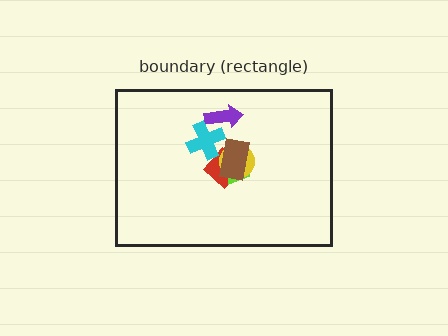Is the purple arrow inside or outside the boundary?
Inside.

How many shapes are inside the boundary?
6 inside, 0 outside.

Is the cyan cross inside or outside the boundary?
Inside.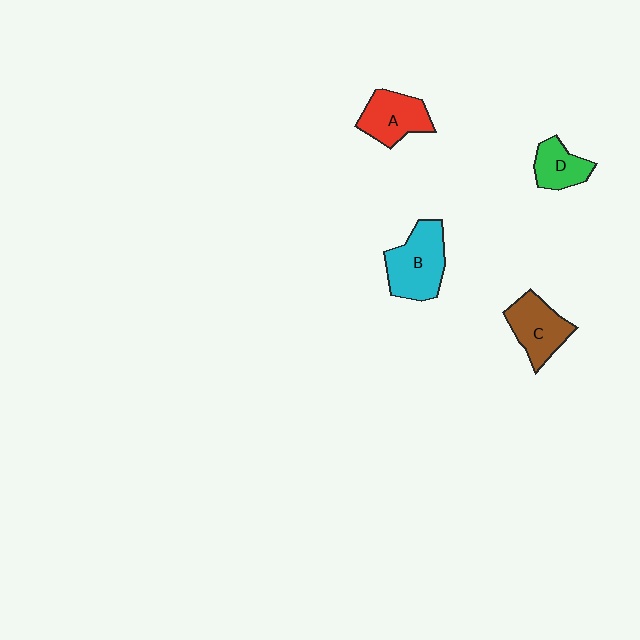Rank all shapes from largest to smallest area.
From largest to smallest: B (cyan), C (brown), A (red), D (green).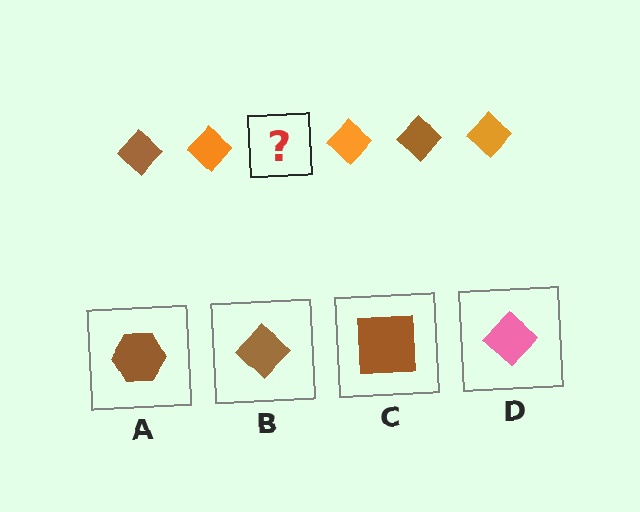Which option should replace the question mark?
Option B.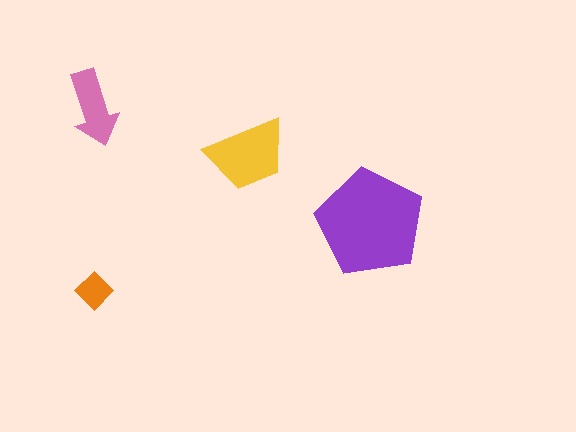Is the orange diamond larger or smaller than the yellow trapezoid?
Smaller.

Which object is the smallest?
The orange diamond.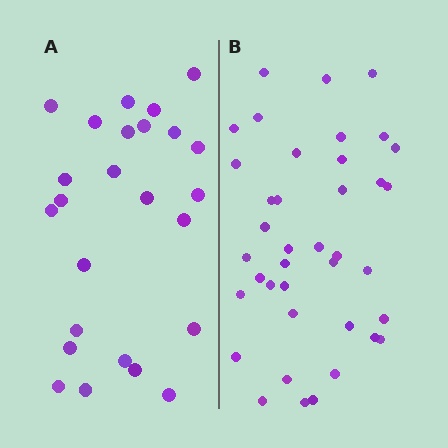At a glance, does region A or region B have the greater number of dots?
Region B (the right region) has more dots.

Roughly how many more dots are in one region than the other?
Region B has approximately 15 more dots than region A.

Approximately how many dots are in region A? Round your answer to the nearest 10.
About 20 dots. (The exact count is 25, which rounds to 20.)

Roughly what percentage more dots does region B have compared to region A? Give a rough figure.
About 55% more.